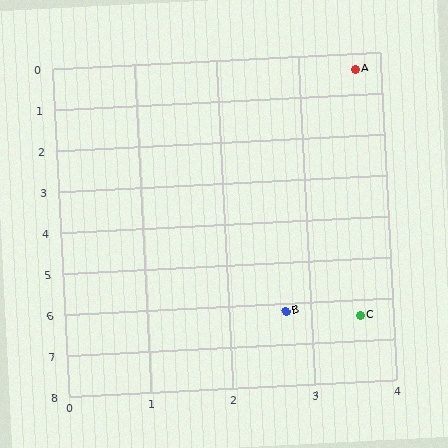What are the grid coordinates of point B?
Point B is at approximately (2.7, 6.2).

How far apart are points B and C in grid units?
Points B and C are about 0.9 grid units apart.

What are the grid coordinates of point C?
Point C is at approximately (3.6, 6.4).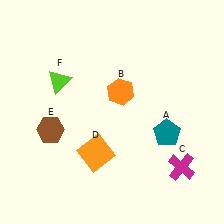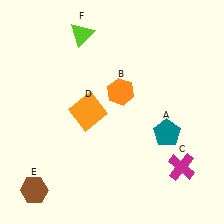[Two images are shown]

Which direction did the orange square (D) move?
The orange square (D) moved up.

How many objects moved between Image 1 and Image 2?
3 objects moved between the two images.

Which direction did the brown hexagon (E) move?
The brown hexagon (E) moved down.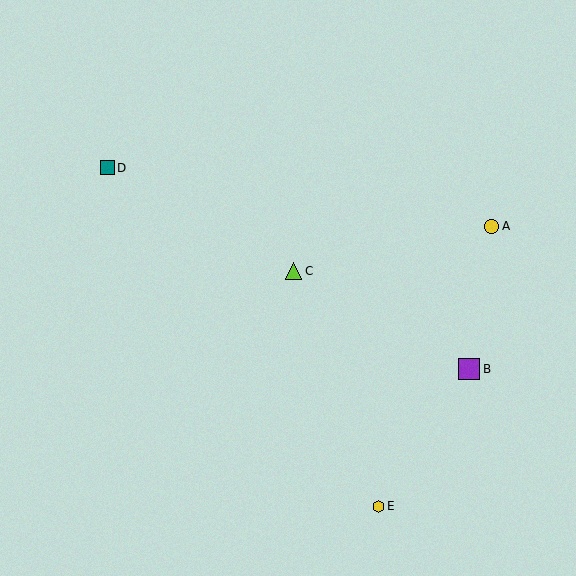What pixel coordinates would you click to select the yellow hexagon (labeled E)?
Click at (378, 506) to select the yellow hexagon E.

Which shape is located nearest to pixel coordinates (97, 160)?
The teal square (labeled D) at (107, 168) is nearest to that location.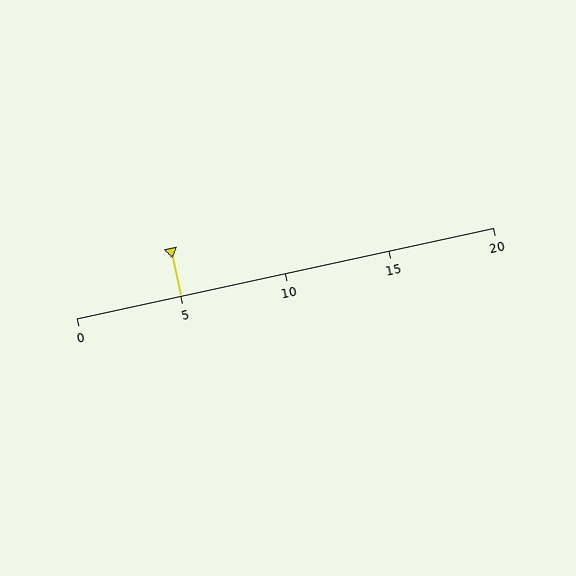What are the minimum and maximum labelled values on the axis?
The axis runs from 0 to 20.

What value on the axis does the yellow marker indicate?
The marker indicates approximately 5.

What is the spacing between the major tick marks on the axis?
The major ticks are spaced 5 apart.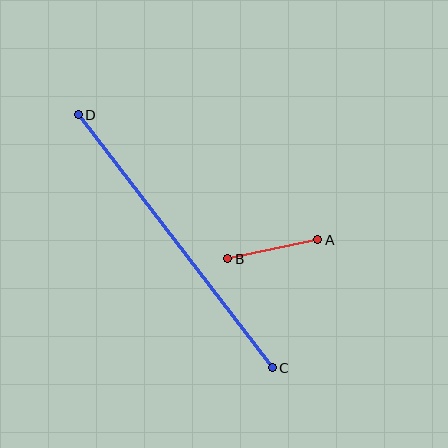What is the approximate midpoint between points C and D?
The midpoint is at approximately (175, 241) pixels.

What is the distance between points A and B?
The distance is approximately 92 pixels.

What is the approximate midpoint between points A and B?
The midpoint is at approximately (273, 249) pixels.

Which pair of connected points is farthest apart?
Points C and D are farthest apart.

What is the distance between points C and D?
The distance is approximately 318 pixels.